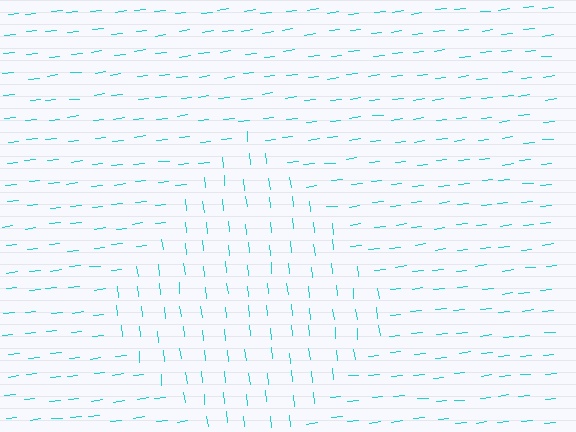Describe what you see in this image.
The image is filled with small cyan line segments. A diamond region in the image has lines oriented differently from the surrounding lines, creating a visible texture boundary.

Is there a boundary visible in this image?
Yes, there is a texture boundary formed by a change in line orientation.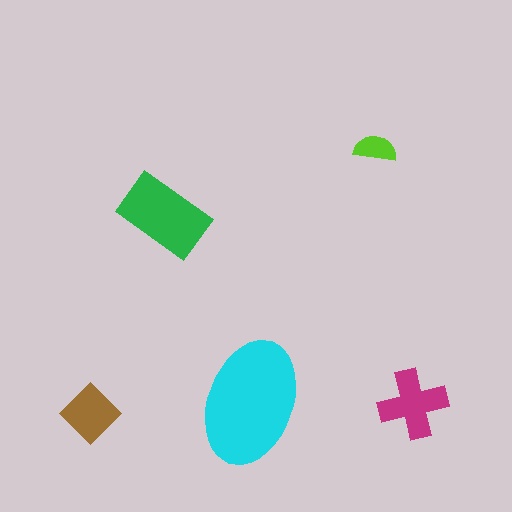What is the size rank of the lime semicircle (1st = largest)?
5th.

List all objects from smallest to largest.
The lime semicircle, the brown diamond, the magenta cross, the green rectangle, the cyan ellipse.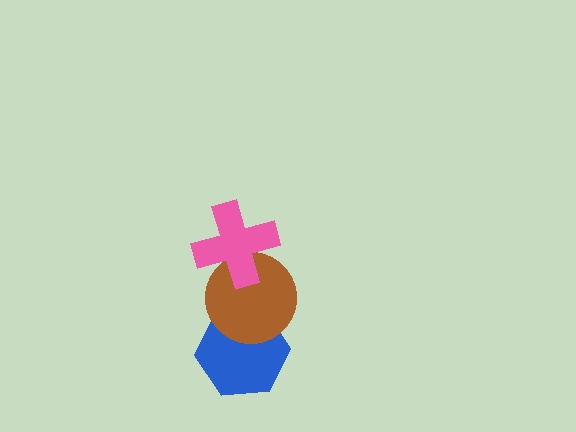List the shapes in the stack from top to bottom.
From top to bottom: the pink cross, the brown circle, the blue hexagon.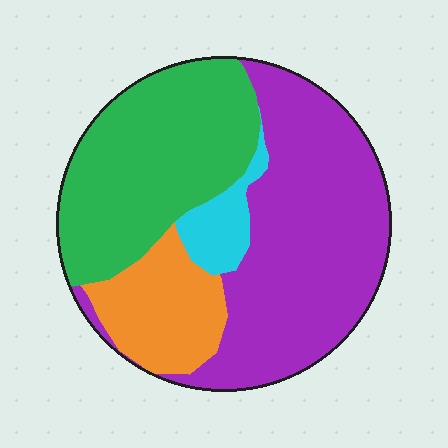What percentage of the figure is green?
Green covers roughly 35% of the figure.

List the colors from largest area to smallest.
From largest to smallest: purple, green, orange, cyan.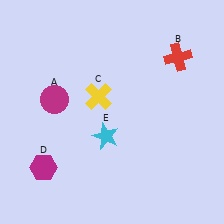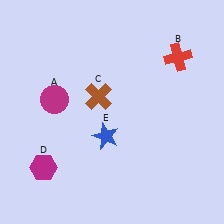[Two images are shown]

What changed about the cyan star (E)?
In Image 1, E is cyan. In Image 2, it changed to blue.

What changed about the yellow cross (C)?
In Image 1, C is yellow. In Image 2, it changed to brown.